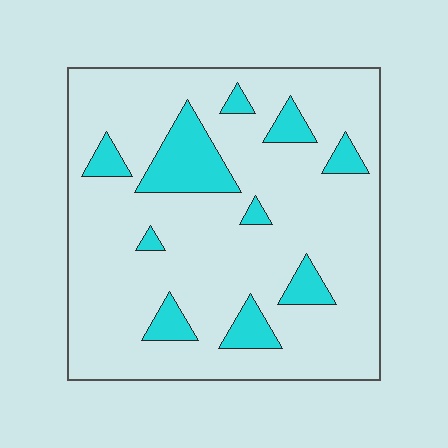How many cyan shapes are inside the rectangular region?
10.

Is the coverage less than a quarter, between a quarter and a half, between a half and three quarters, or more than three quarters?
Less than a quarter.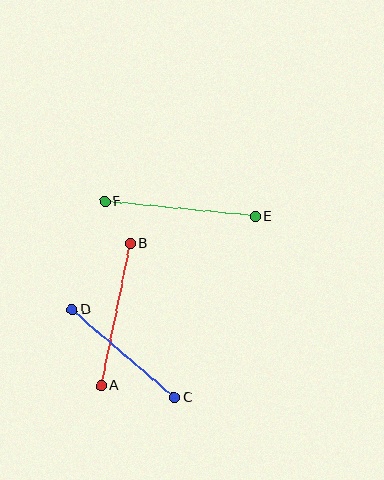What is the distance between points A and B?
The distance is approximately 145 pixels.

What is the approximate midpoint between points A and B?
The midpoint is at approximately (116, 314) pixels.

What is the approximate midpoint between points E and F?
The midpoint is at approximately (180, 209) pixels.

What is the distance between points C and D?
The distance is approximately 135 pixels.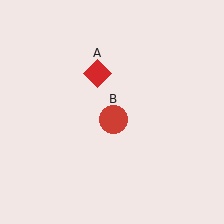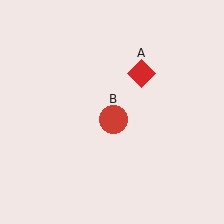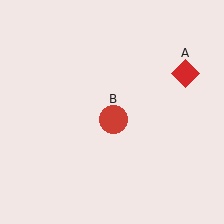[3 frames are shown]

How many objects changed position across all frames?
1 object changed position: red diamond (object A).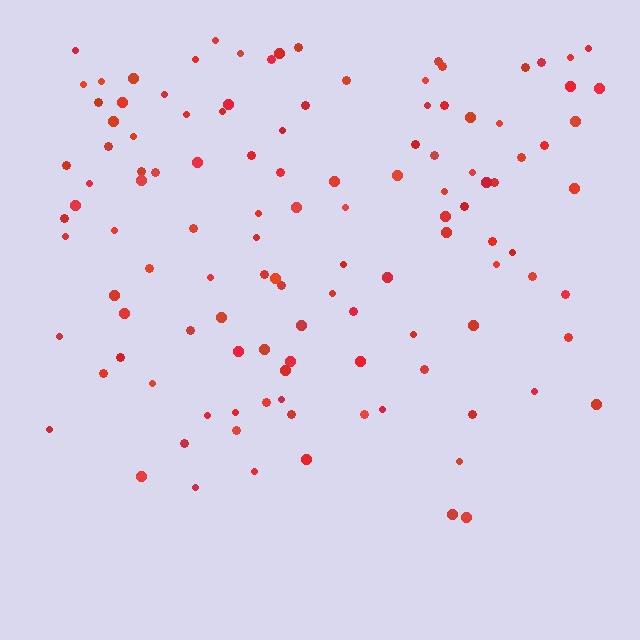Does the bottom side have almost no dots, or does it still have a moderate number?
Still a moderate number, just noticeably fewer than the top.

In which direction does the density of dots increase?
From bottom to top, with the top side densest.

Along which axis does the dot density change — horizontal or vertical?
Vertical.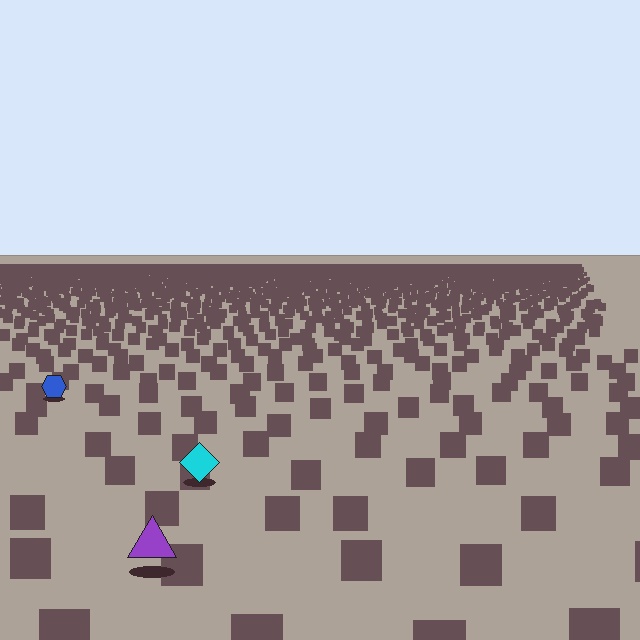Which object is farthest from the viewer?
The blue hexagon is farthest from the viewer. It appears smaller and the ground texture around it is denser.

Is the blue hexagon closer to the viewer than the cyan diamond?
No. The cyan diamond is closer — you can tell from the texture gradient: the ground texture is coarser near it.